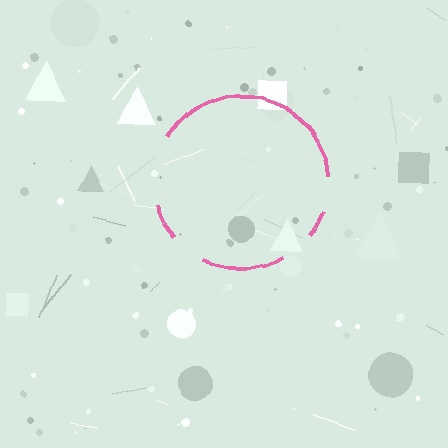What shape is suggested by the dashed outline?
The dashed outline suggests a circle.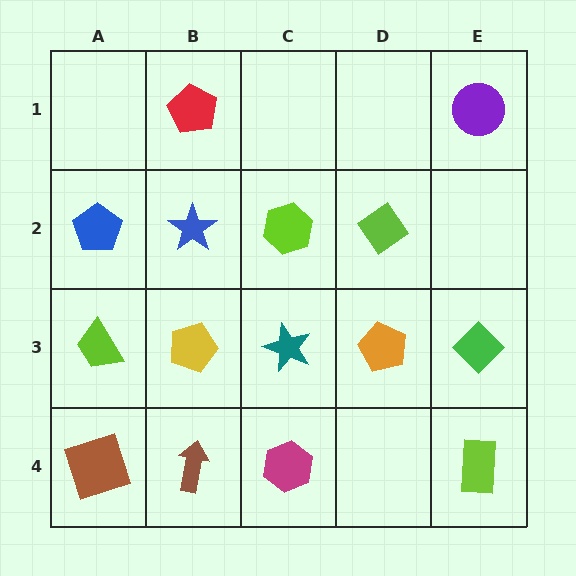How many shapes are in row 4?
4 shapes.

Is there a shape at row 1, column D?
No, that cell is empty.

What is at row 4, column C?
A magenta hexagon.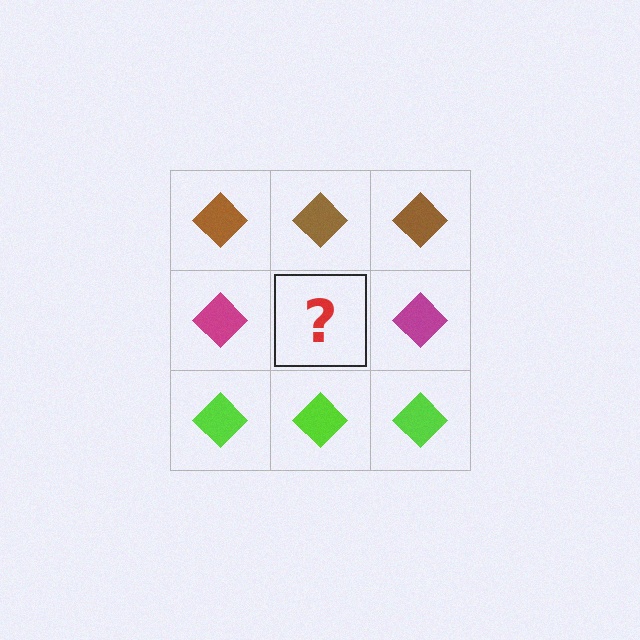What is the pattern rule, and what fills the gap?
The rule is that each row has a consistent color. The gap should be filled with a magenta diamond.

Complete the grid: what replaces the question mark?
The question mark should be replaced with a magenta diamond.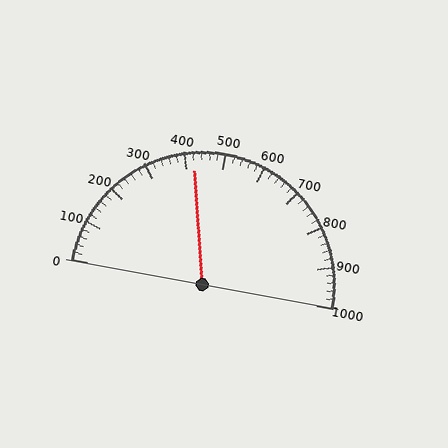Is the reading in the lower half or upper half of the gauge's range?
The reading is in the lower half of the range (0 to 1000).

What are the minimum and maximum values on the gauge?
The gauge ranges from 0 to 1000.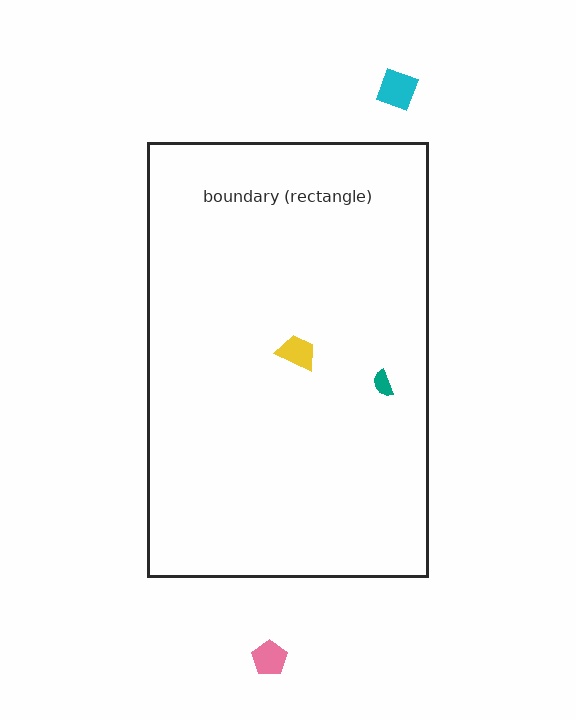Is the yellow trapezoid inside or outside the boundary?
Inside.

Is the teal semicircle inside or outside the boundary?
Inside.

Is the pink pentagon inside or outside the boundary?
Outside.